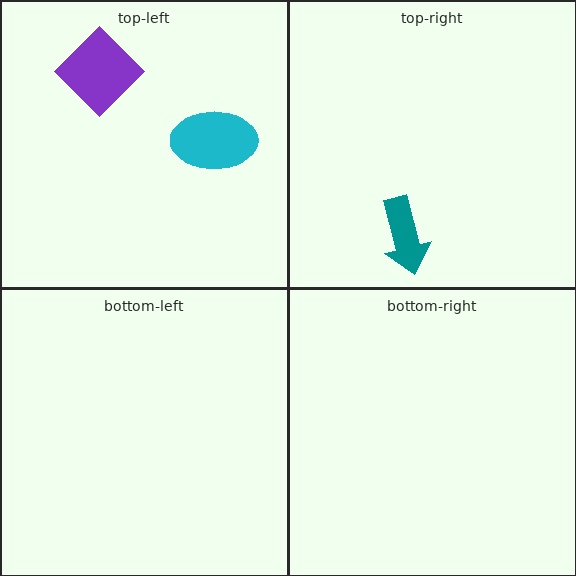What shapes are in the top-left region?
The purple diamond, the cyan ellipse.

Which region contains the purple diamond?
The top-left region.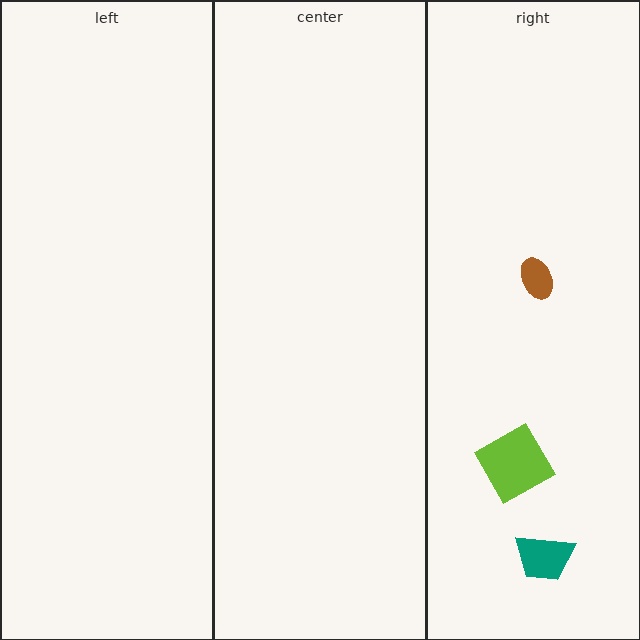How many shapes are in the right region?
3.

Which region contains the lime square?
The right region.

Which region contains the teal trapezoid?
The right region.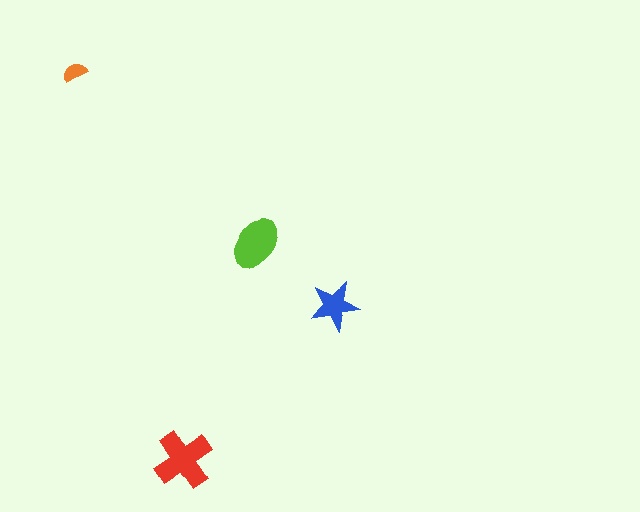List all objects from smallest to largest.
The orange semicircle, the blue star, the lime ellipse, the red cross.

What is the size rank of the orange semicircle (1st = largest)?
4th.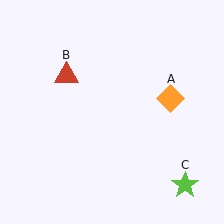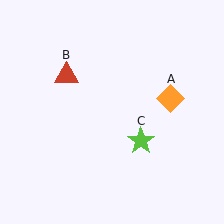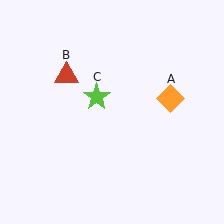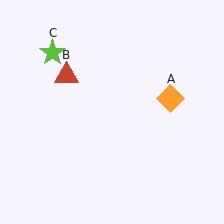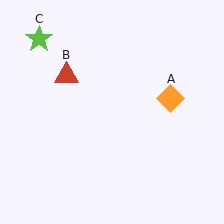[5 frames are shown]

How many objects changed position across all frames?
1 object changed position: lime star (object C).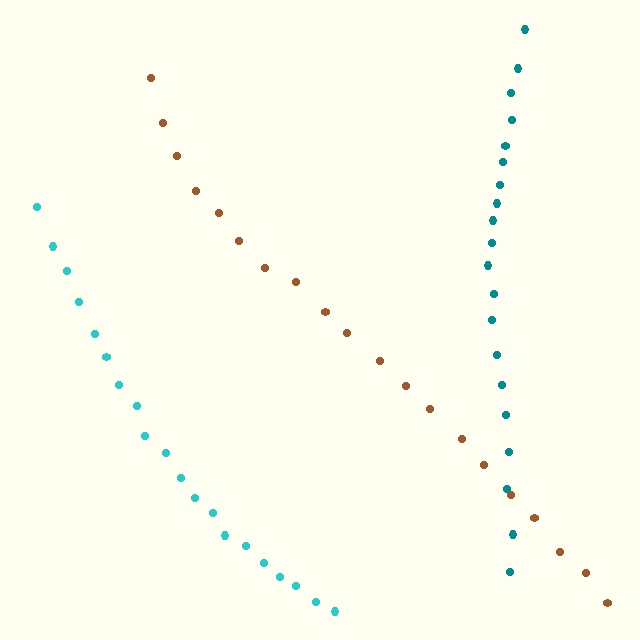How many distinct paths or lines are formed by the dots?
There are 3 distinct paths.